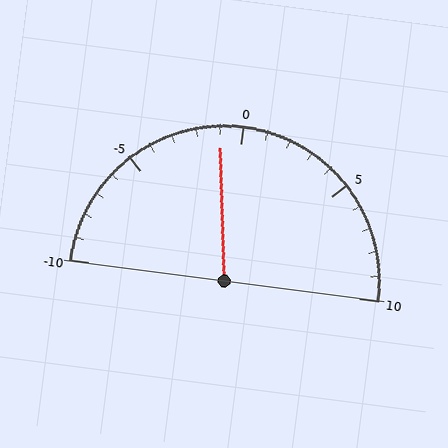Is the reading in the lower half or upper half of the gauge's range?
The reading is in the lower half of the range (-10 to 10).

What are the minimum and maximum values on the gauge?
The gauge ranges from -10 to 10.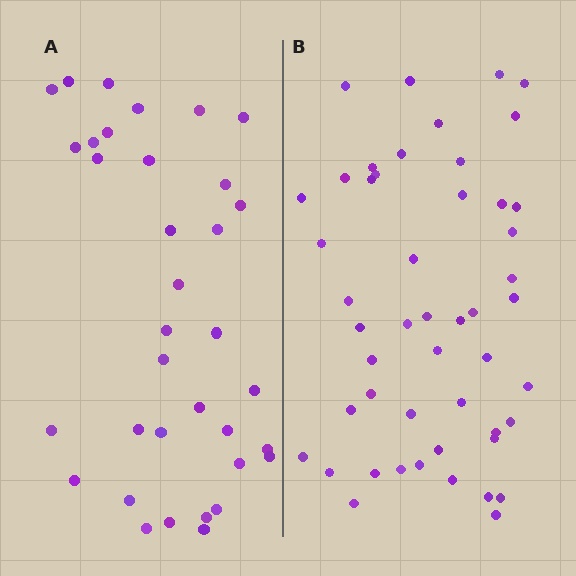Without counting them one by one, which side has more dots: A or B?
Region B (the right region) has more dots.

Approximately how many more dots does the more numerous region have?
Region B has approximately 15 more dots than region A.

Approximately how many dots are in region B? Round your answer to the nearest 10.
About 50 dots. (The exact count is 49, which rounds to 50.)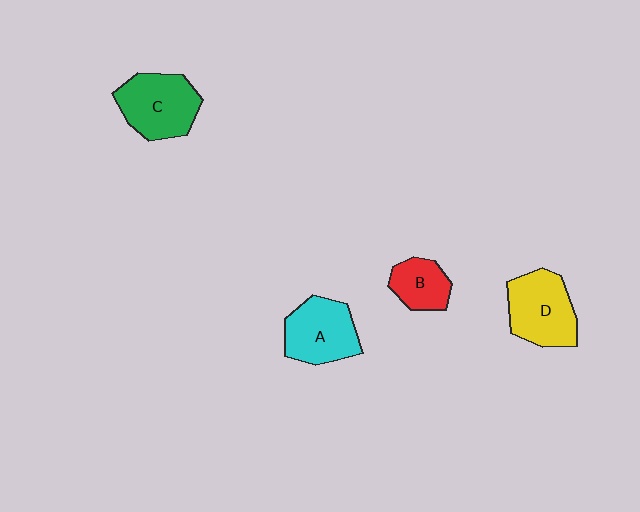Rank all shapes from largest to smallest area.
From largest to smallest: C (green), D (yellow), A (cyan), B (red).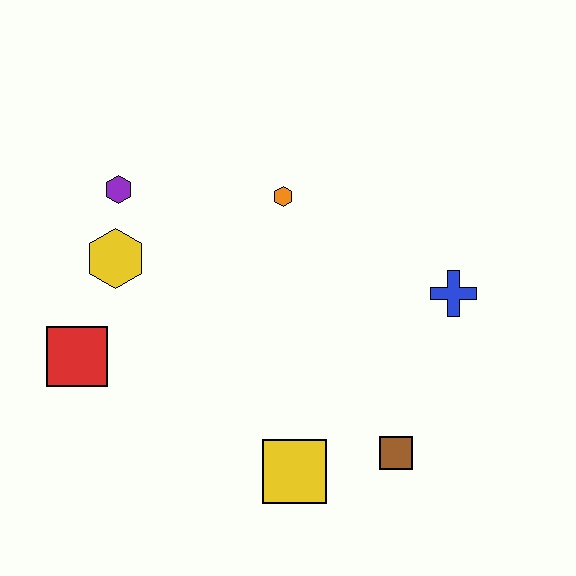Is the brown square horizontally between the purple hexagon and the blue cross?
Yes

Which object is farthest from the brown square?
The purple hexagon is farthest from the brown square.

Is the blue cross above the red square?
Yes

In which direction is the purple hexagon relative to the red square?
The purple hexagon is above the red square.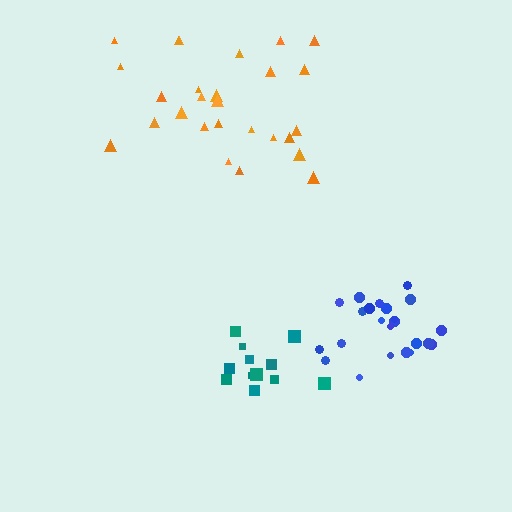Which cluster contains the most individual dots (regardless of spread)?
Orange (28).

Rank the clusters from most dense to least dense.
blue, teal, orange.